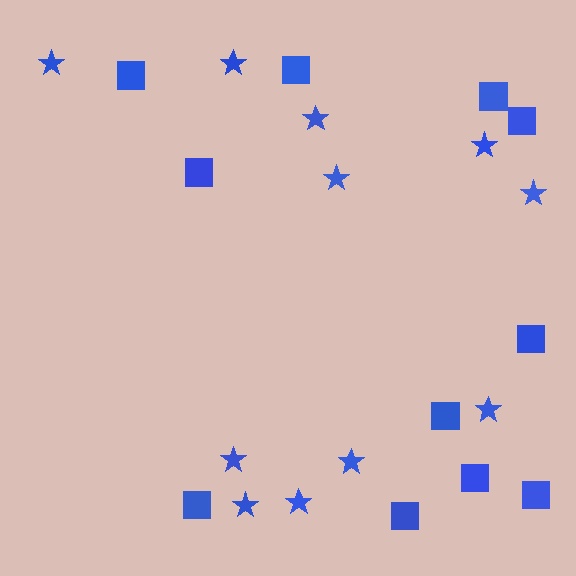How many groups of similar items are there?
There are 2 groups: one group of stars (11) and one group of squares (11).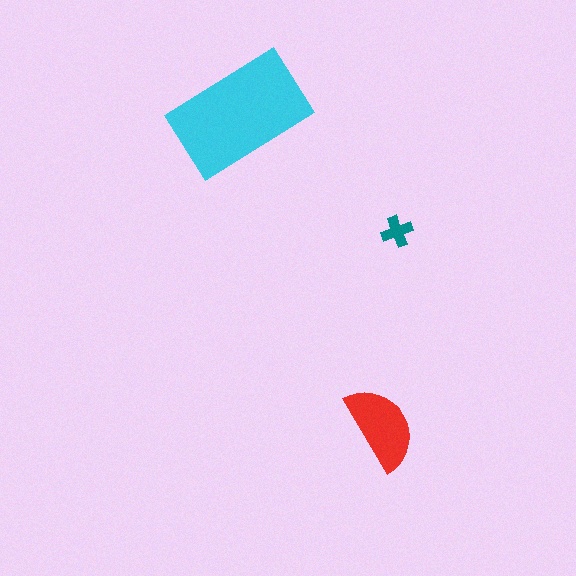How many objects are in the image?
There are 3 objects in the image.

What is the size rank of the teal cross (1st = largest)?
3rd.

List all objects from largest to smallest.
The cyan rectangle, the red semicircle, the teal cross.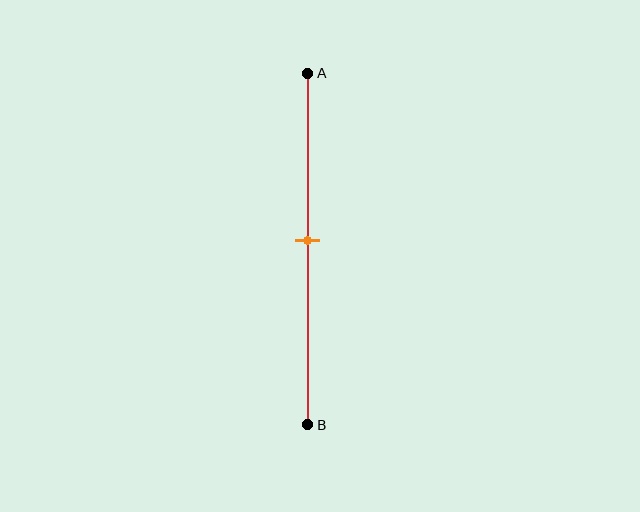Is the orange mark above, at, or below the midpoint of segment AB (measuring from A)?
The orange mark is approximately at the midpoint of segment AB.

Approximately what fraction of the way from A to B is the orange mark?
The orange mark is approximately 50% of the way from A to B.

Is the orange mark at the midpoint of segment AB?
Yes, the mark is approximately at the midpoint.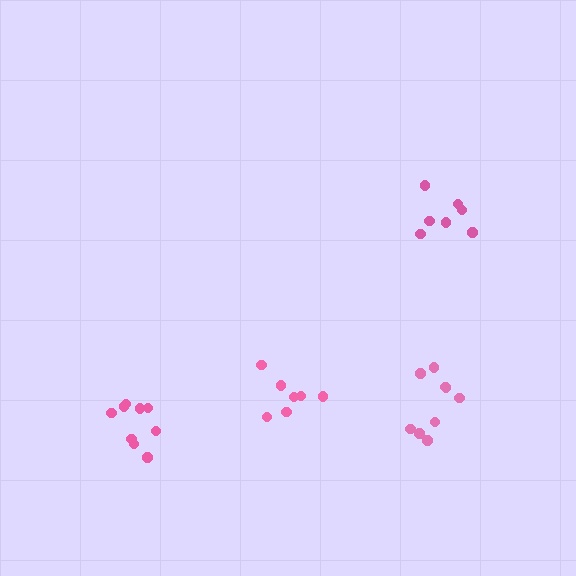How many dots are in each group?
Group 1: 9 dots, Group 2: 7 dots, Group 3: 7 dots, Group 4: 9 dots (32 total).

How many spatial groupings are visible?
There are 4 spatial groupings.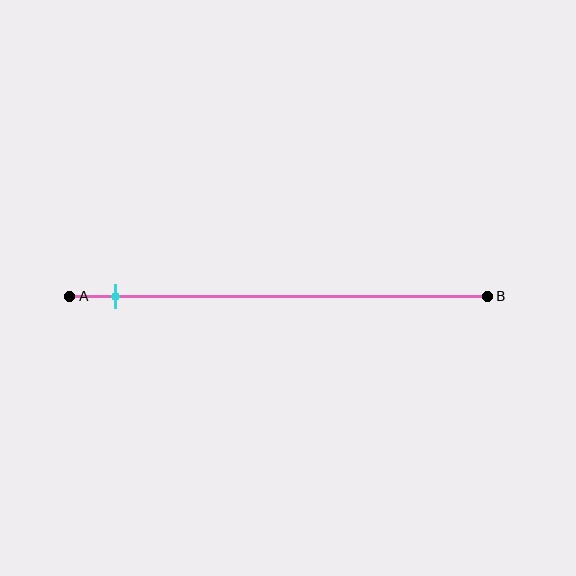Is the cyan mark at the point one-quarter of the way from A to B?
No, the mark is at about 10% from A, not at the 25% one-quarter point.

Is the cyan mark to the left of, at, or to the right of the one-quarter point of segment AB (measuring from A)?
The cyan mark is to the left of the one-quarter point of segment AB.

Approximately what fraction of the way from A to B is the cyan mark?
The cyan mark is approximately 10% of the way from A to B.